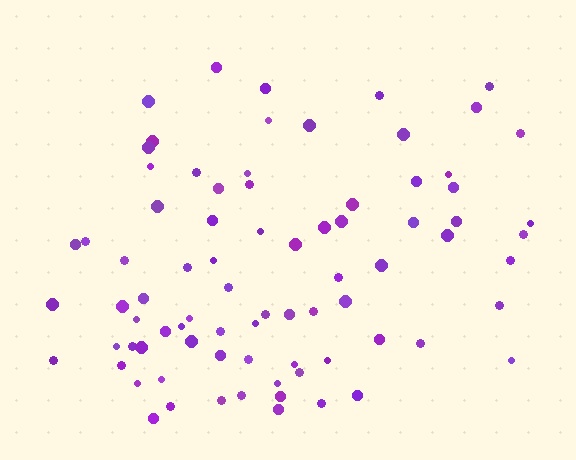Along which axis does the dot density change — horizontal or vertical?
Vertical.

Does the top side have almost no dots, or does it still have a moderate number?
Still a moderate number, just noticeably fewer than the bottom.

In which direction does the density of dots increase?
From top to bottom, with the bottom side densest.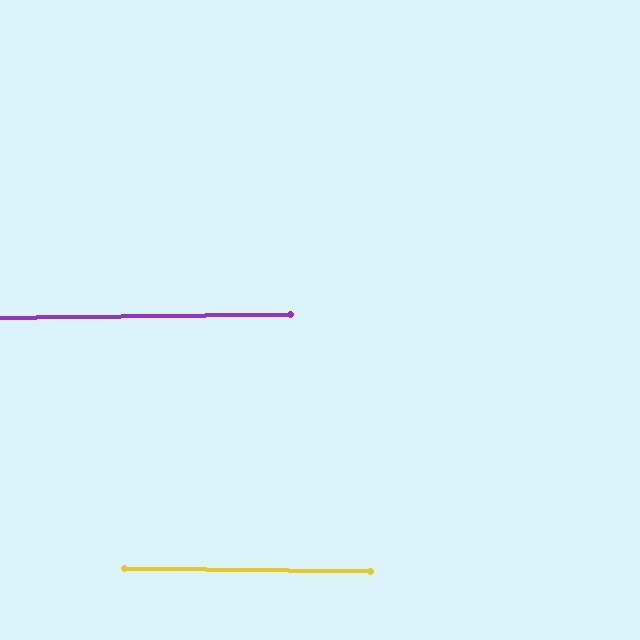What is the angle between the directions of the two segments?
Approximately 1 degree.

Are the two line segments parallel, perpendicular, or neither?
Parallel — their directions differ by only 1.1°.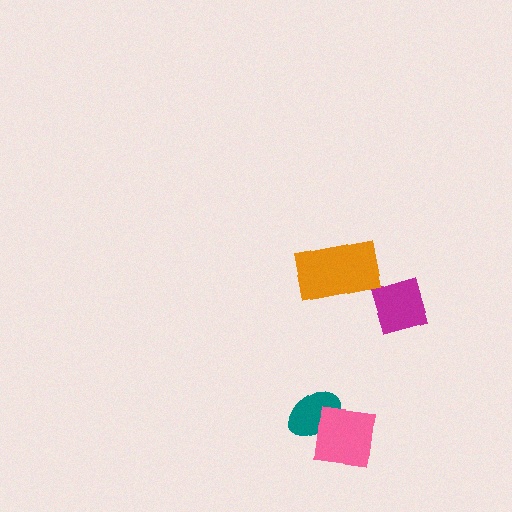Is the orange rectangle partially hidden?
No, no other shape covers it.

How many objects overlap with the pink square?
1 object overlaps with the pink square.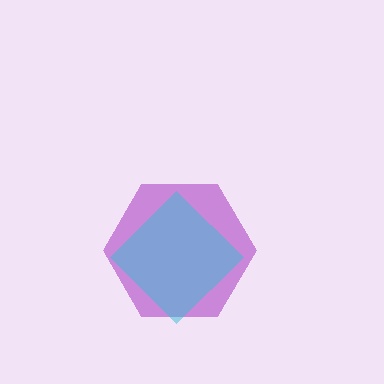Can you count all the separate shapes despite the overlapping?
Yes, there are 2 separate shapes.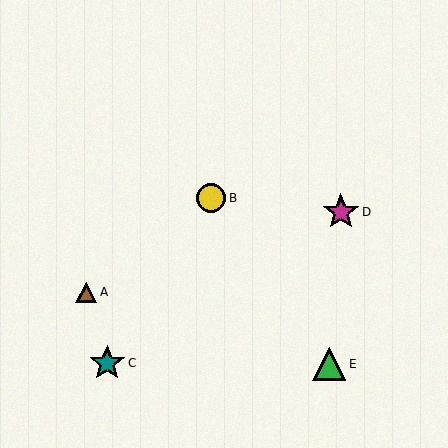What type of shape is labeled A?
Shape A is a brown triangle.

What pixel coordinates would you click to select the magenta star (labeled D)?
Click at (341, 212) to select the magenta star D.